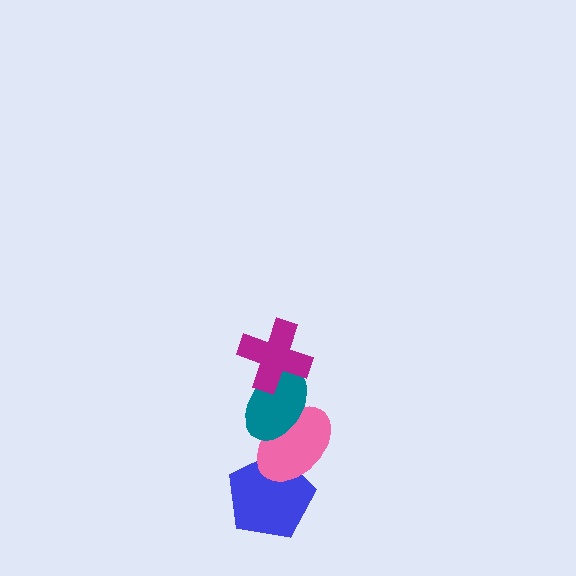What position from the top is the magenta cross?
The magenta cross is 1st from the top.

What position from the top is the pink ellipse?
The pink ellipse is 3rd from the top.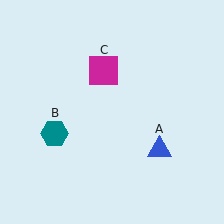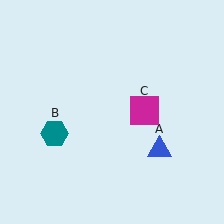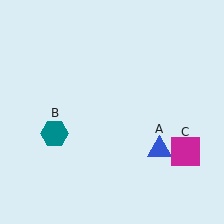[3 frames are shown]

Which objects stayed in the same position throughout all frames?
Blue triangle (object A) and teal hexagon (object B) remained stationary.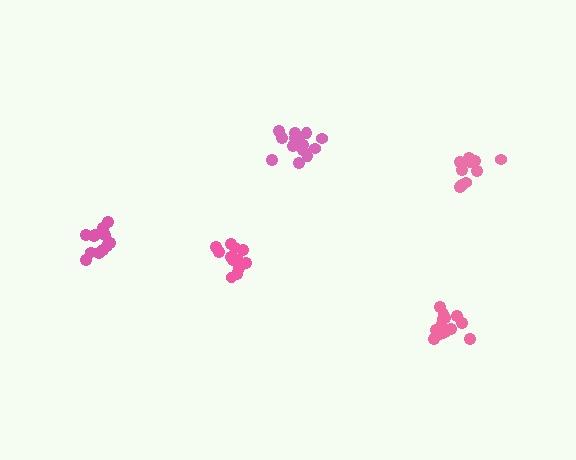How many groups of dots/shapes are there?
There are 5 groups.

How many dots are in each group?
Group 1: 14 dots, Group 2: 15 dots, Group 3: 10 dots, Group 4: 12 dots, Group 5: 15 dots (66 total).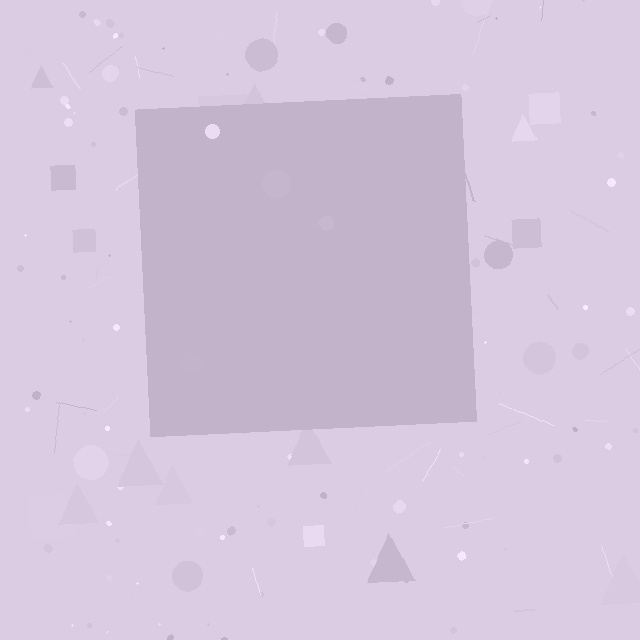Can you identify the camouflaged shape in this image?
The camouflaged shape is a square.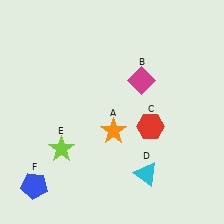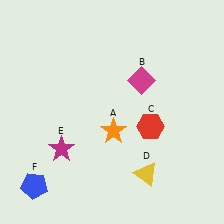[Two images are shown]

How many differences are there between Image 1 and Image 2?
There are 2 differences between the two images.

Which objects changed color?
D changed from cyan to yellow. E changed from lime to magenta.